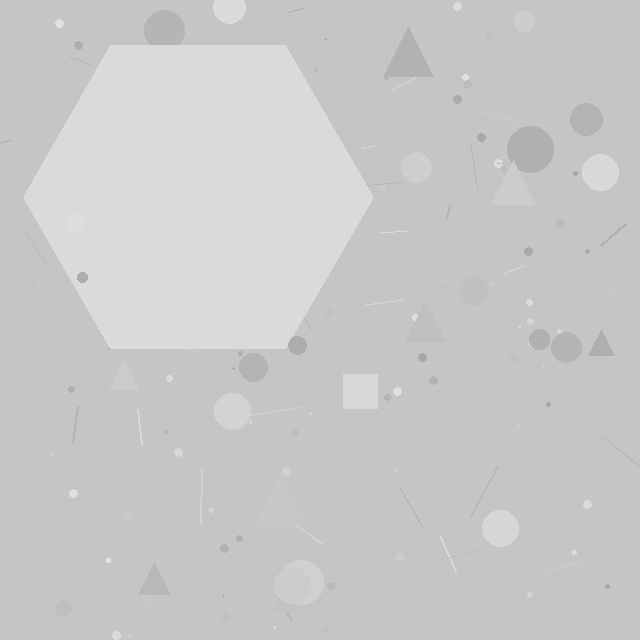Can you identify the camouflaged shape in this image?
The camouflaged shape is a hexagon.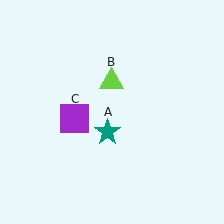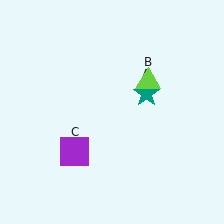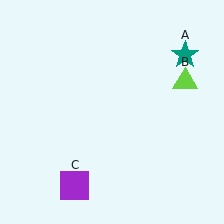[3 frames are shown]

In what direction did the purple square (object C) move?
The purple square (object C) moved down.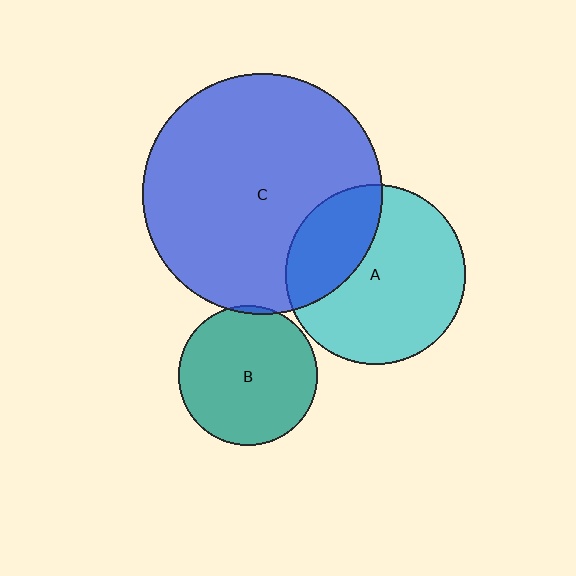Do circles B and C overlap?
Yes.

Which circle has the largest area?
Circle C (blue).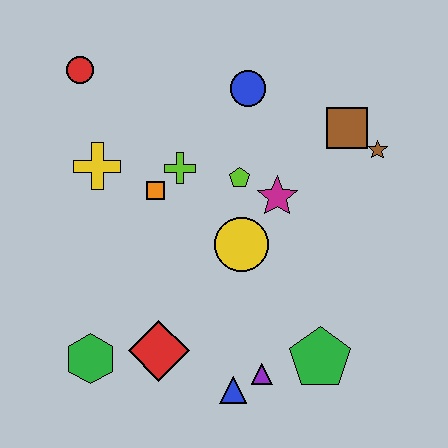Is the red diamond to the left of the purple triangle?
Yes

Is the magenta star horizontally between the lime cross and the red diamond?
No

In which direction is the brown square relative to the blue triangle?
The brown square is above the blue triangle.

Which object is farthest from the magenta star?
The green hexagon is farthest from the magenta star.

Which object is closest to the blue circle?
The lime pentagon is closest to the blue circle.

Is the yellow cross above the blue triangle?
Yes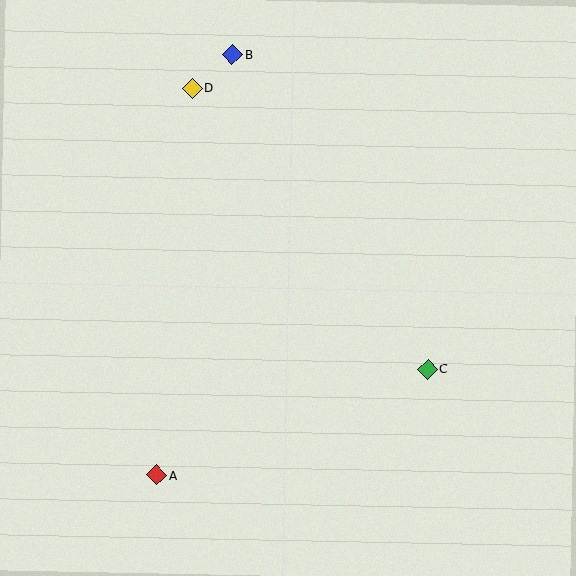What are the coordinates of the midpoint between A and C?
The midpoint between A and C is at (292, 422).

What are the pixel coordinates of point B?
Point B is at (233, 55).